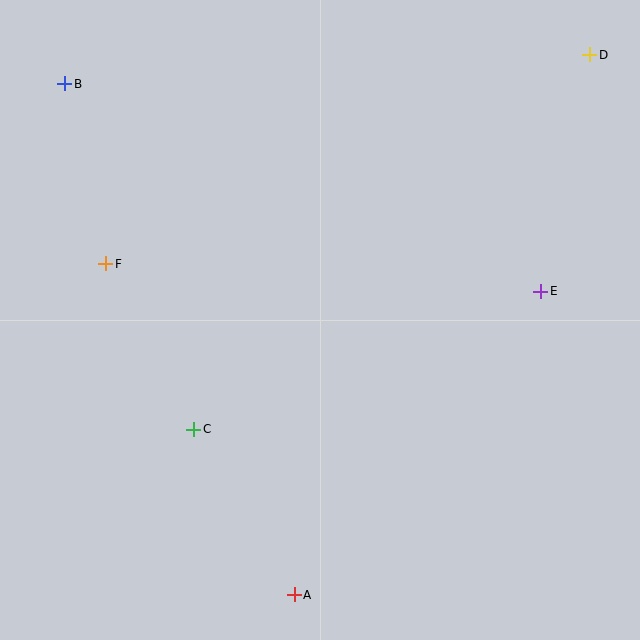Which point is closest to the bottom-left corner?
Point C is closest to the bottom-left corner.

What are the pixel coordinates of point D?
Point D is at (590, 55).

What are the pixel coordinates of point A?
Point A is at (294, 595).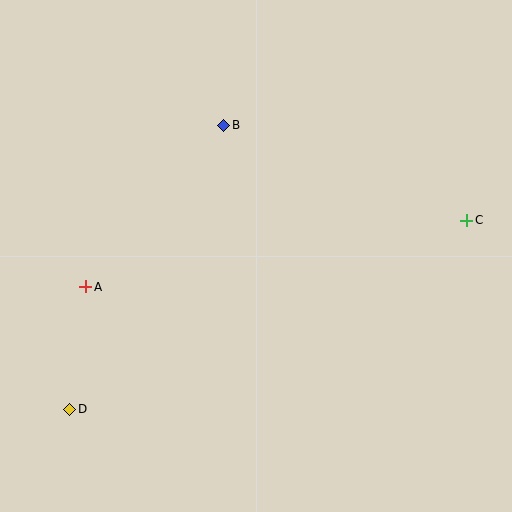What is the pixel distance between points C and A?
The distance between C and A is 387 pixels.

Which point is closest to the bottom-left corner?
Point D is closest to the bottom-left corner.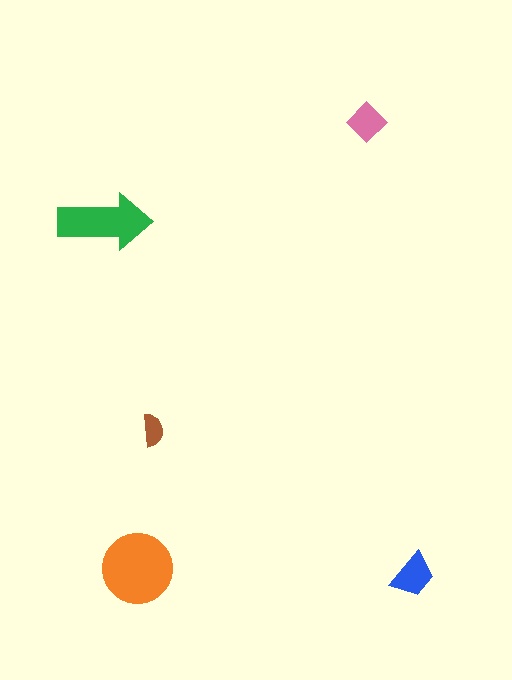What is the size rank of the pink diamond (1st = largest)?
4th.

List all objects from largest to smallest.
The orange circle, the green arrow, the blue trapezoid, the pink diamond, the brown semicircle.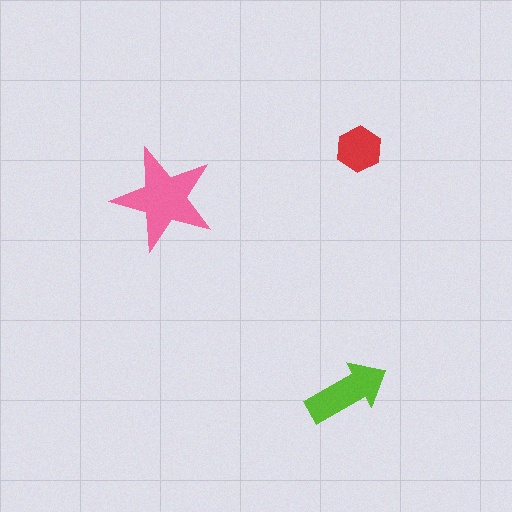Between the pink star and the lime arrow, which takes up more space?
The pink star.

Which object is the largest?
The pink star.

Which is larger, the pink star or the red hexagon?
The pink star.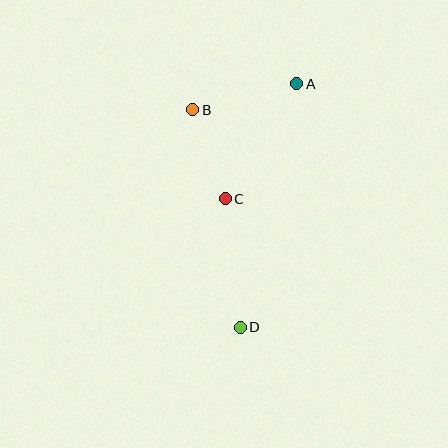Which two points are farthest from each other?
Points A and D are farthest from each other.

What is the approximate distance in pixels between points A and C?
The distance between A and C is approximately 135 pixels.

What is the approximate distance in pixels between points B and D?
The distance between B and D is approximately 222 pixels.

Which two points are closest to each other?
Points B and C are closest to each other.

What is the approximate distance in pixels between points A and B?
The distance between A and B is approximately 107 pixels.